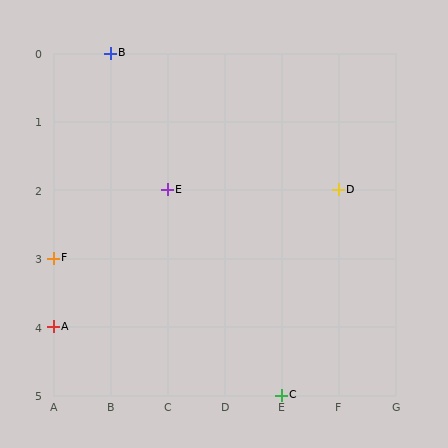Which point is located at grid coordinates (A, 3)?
Point F is at (A, 3).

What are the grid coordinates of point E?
Point E is at grid coordinates (C, 2).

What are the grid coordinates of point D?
Point D is at grid coordinates (F, 2).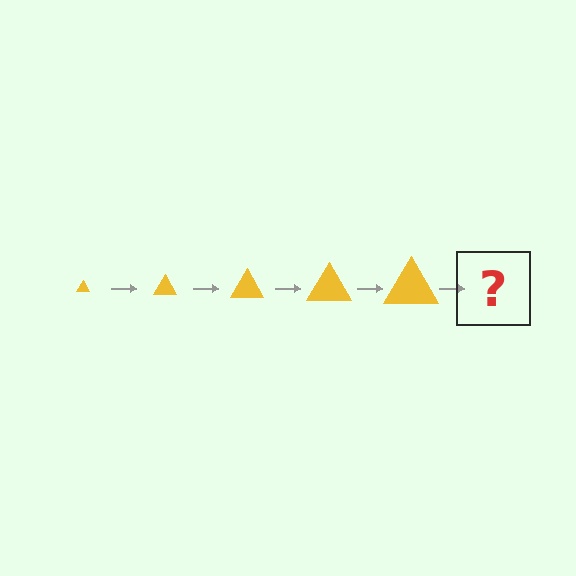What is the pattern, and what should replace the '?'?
The pattern is that the triangle gets progressively larger each step. The '?' should be a yellow triangle, larger than the previous one.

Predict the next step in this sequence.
The next step is a yellow triangle, larger than the previous one.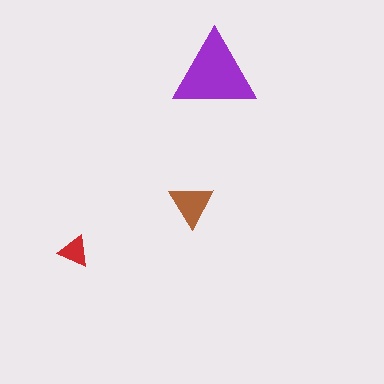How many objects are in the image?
There are 3 objects in the image.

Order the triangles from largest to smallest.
the purple one, the brown one, the red one.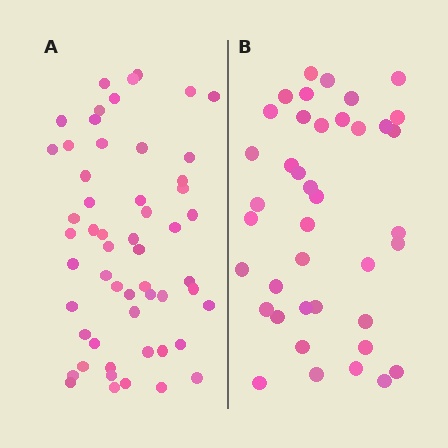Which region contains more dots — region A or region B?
Region A (the left region) has more dots.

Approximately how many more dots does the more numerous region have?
Region A has approximately 15 more dots than region B.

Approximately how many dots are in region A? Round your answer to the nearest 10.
About 60 dots. (The exact count is 55, which rounds to 60.)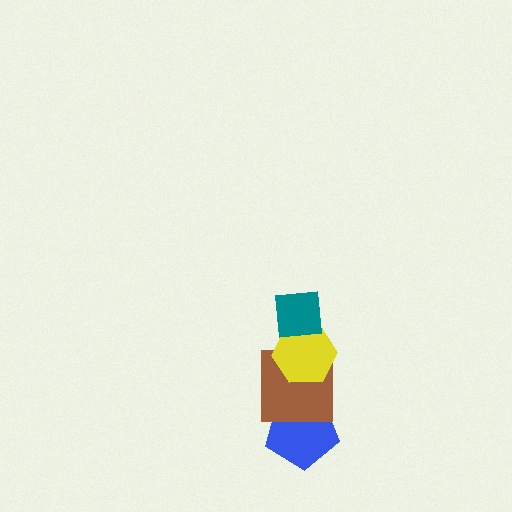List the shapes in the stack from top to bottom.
From top to bottom: the teal square, the yellow hexagon, the brown square, the blue pentagon.